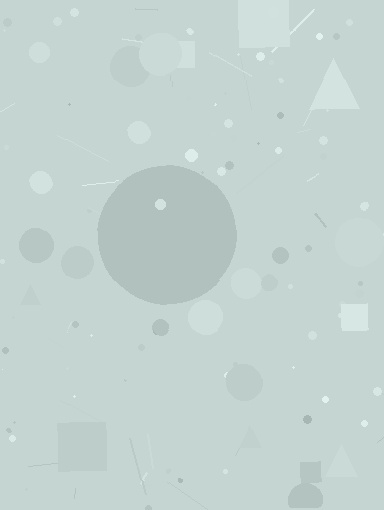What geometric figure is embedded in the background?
A circle is embedded in the background.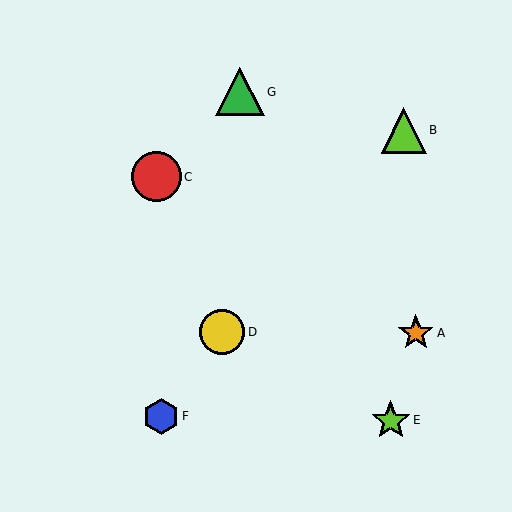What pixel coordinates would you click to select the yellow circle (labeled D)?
Click at (222, 332) to select the yellow circle D.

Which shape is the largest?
The red circle (labeled C) is the largest.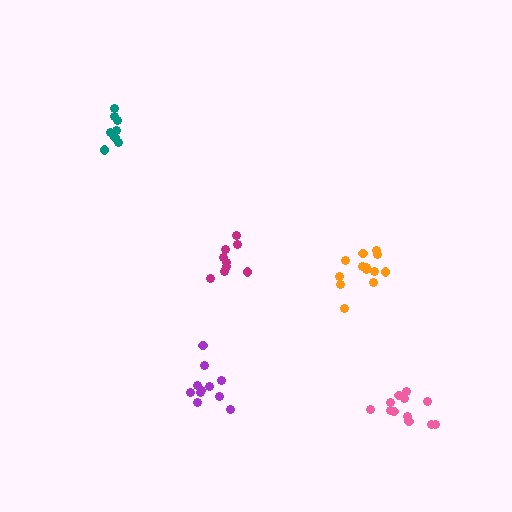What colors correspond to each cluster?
The clusters are colored: magenta, orange, pink, teal, purple.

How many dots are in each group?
Group 1: 9 dots, Group 2: 13 dots, Group 3: 12 dots, Group 4: 8 dots, Group 5: 11 dots (53 total).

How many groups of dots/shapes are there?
There are 5 groups.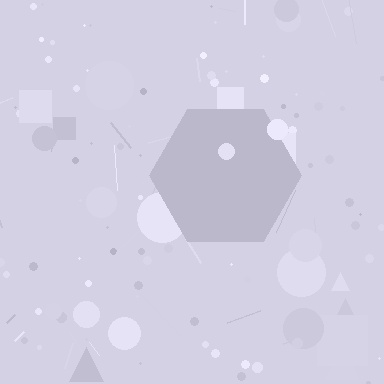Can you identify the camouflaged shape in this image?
The camouflaged shape is a hexagon.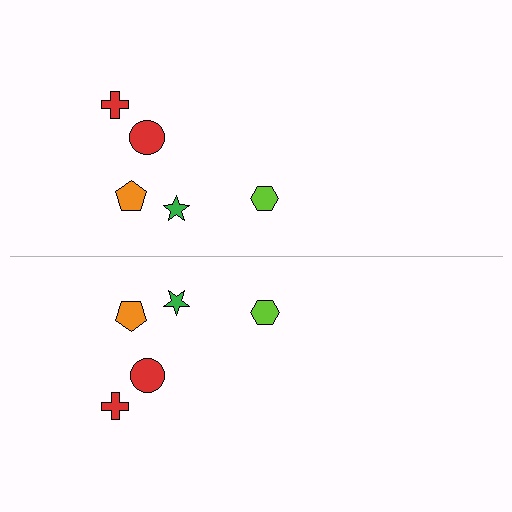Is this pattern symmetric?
Yes, this pattern has bilateral (reflection) symmetry.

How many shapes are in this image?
There are 10 shapes in this image.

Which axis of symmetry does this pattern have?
The pattern has a horizontal axis of symmetry running through the center of the image.